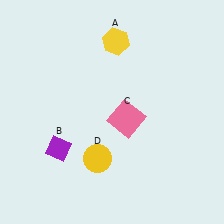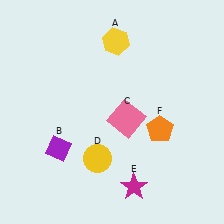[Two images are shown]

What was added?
A magenta star (E), an orange pentagon (F) were added in Image 2.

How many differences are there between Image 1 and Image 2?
There are 2 differences between the two images.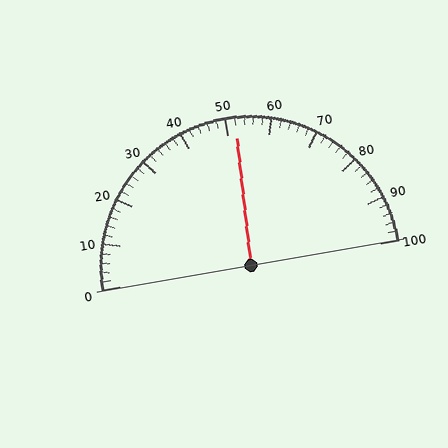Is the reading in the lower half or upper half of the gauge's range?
The reading is in the upper half of the range (0 to 100).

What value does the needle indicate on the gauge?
The needle indicates approximately 52.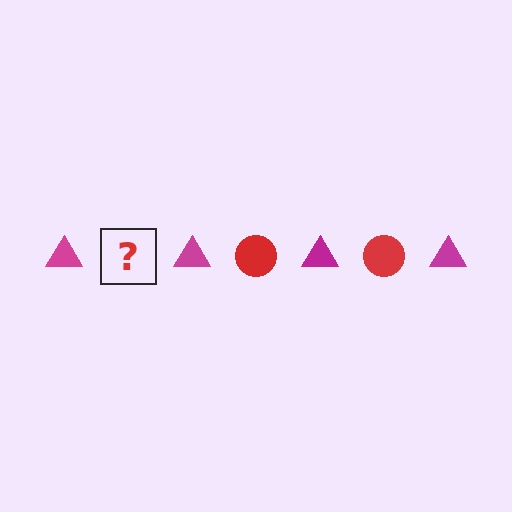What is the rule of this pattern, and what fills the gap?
The rule is that the pattern alternates between magenta triangle and red circle. The gap should be filled with a red circle.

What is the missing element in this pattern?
The missing element is a red circle.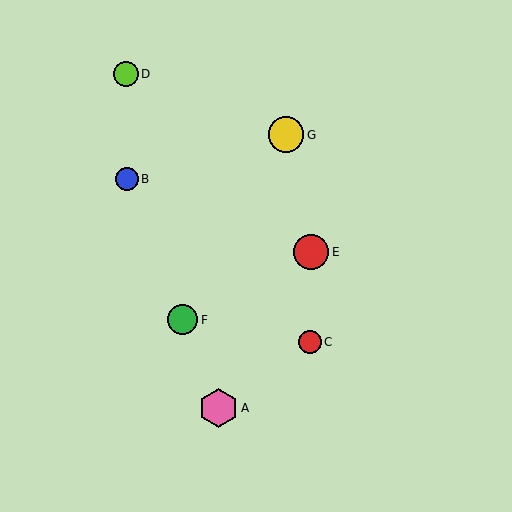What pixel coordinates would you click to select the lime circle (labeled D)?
Click at (126, 74) to select the lime circle D.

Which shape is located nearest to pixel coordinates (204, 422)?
The pink hexagon (labeled A) at (218, 408) is nearest to that location.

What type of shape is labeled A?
Shape A is a pink hexagon.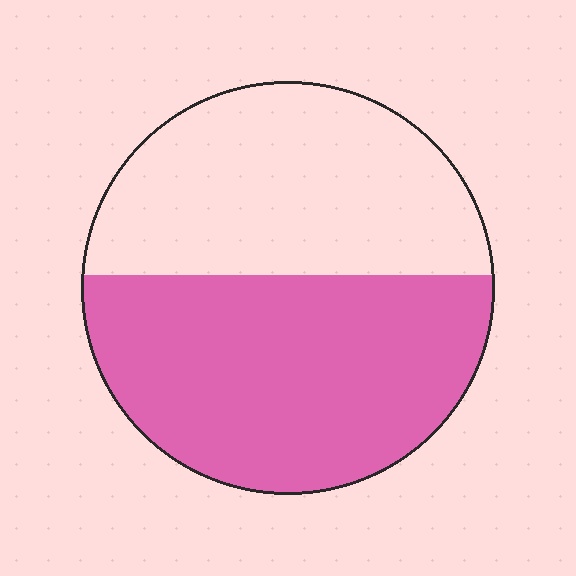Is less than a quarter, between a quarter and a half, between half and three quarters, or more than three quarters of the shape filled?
Between half and three quarters.